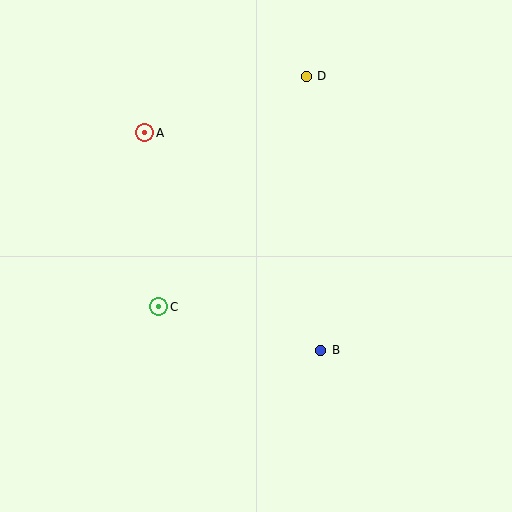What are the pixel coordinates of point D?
Point D is at (306, 76).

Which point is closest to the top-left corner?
Point A is closest to the top-left corner.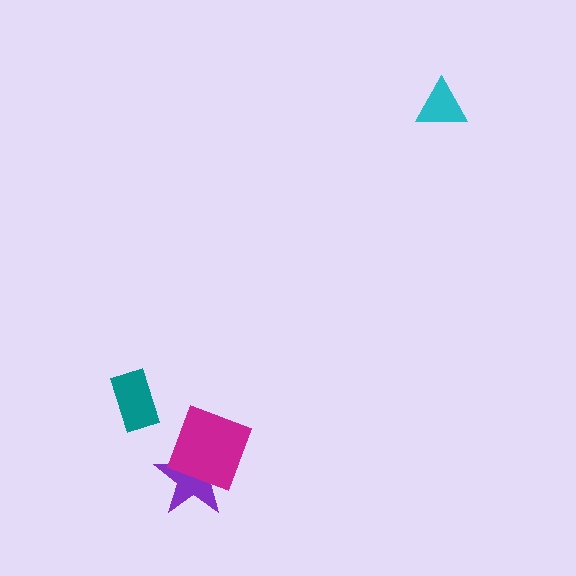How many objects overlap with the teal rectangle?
0 objects overlap with the teal rectangle.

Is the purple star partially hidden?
Yes, it is partially covered by another shape.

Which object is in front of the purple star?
The magenta diamond is in front of the purple star.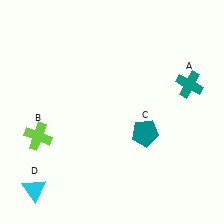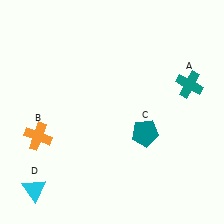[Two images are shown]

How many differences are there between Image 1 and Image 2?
There is 1 difference between the two images.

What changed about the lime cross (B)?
In Image 1, B is lime. In Image 2, it changed to orange.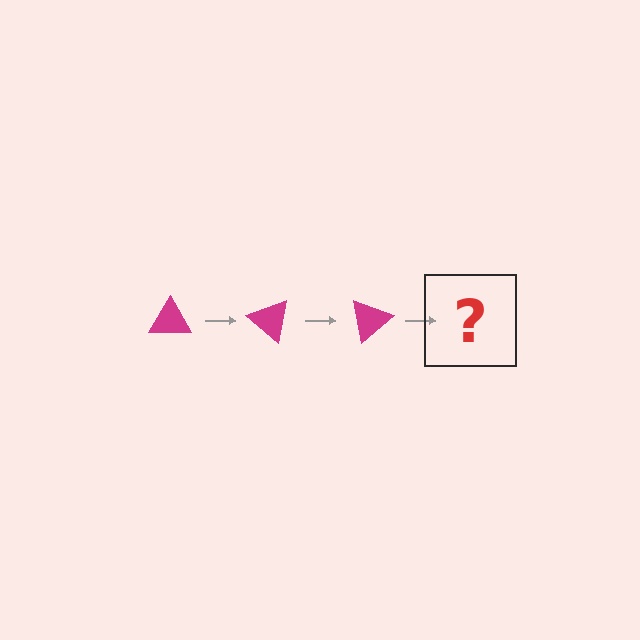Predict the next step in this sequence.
The next step is a magenta triangle rotated 120 degrees.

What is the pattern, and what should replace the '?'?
The pattern is that the triangle rotates 40 degrees each step. The '?' should be a magenta triangle rotated 120 degrees.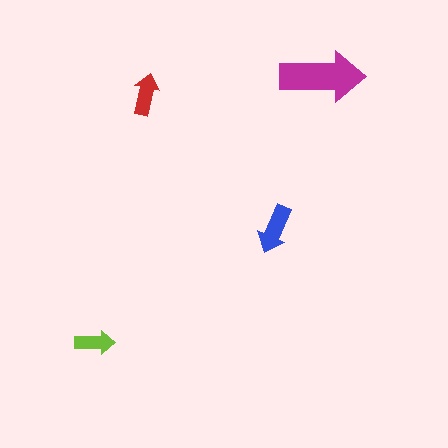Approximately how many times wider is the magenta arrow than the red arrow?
About 2 times wider.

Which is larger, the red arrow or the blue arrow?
The blue one.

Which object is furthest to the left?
The lime arrow is leftmost.